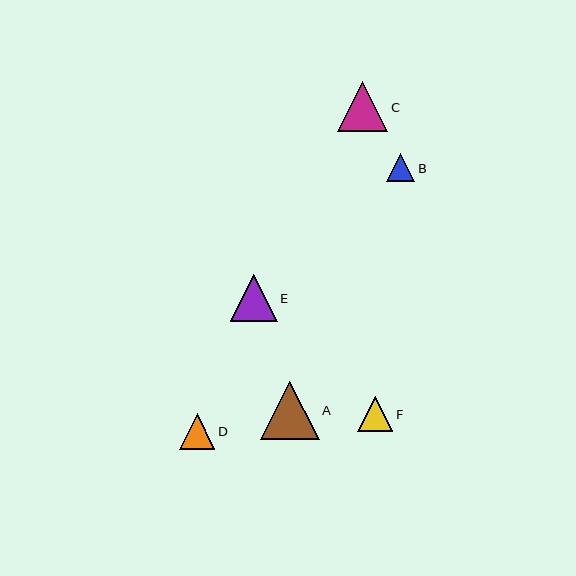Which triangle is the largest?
Triangle A is the largest with a size of approximately 59 pixels.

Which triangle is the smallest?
Triangle B is the smallest with a size of approximately 29 pixels.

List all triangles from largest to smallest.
From largest to smallest: A, C, E, D, F, B.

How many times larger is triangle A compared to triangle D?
Triangle A is approximately 1.7 times the size of triangle D.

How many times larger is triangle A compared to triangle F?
Triangle A is approximately 1.7 times the size of triangle F.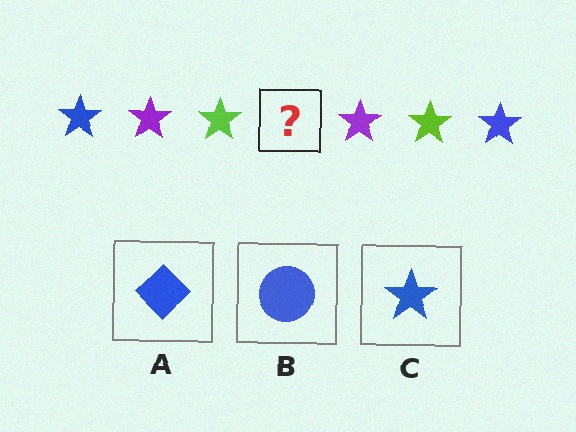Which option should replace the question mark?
Option C.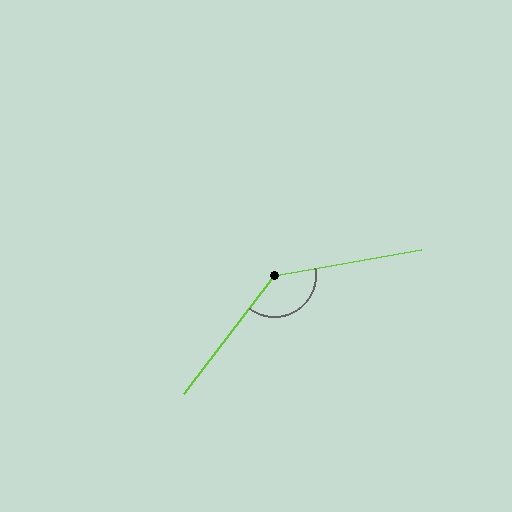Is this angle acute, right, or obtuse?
It is obtuse.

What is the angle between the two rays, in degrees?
Approximately 137 degrees.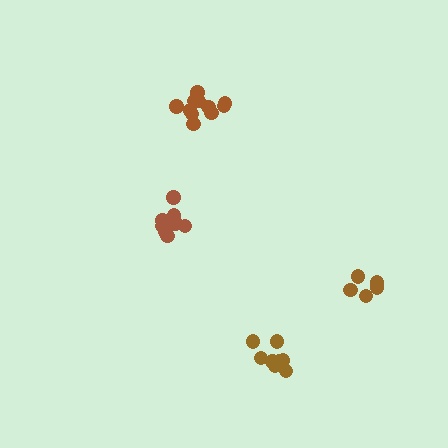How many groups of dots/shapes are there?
There are 4 groups.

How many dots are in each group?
Group 1: 9 dots, Group 2: 8 dots, Group 3: 5 dots, Group 4: 11 dots (33 total).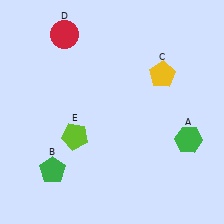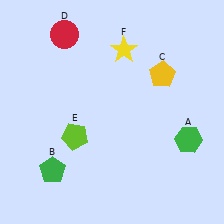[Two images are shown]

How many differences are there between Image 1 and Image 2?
There is 1 difference between the two images.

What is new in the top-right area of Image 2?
A yellow star (F) was added in the top-right area of Image 2.